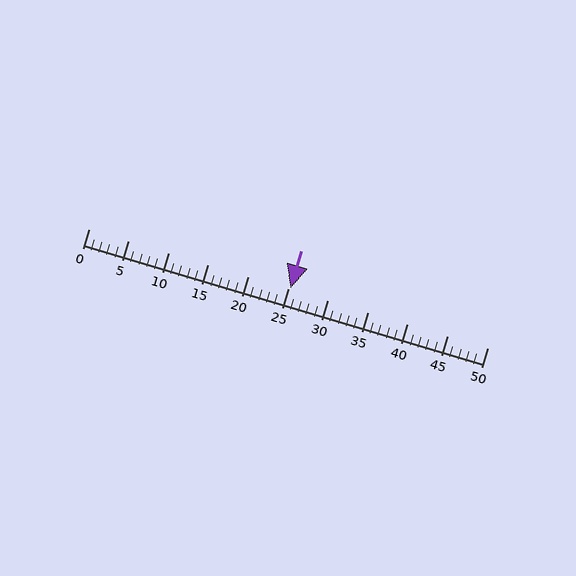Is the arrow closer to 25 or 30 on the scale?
The arrow is closer to 25.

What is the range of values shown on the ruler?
The ruler shows values from 0 to 50.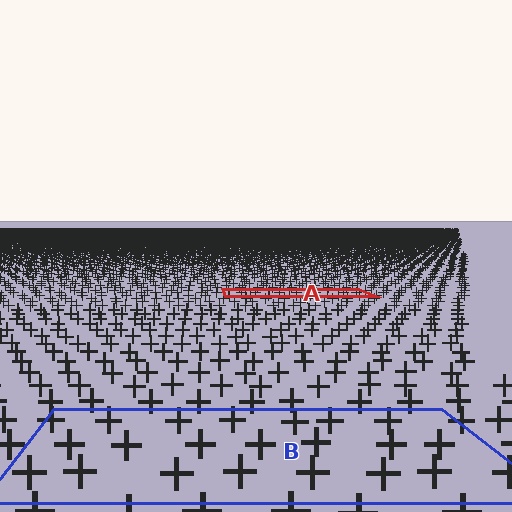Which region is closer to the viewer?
Region B is closer. The texture elements there are larger and more spread out.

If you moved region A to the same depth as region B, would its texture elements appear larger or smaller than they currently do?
They would appear larger. At a closer depth, the same texture elements are projected at a bigger on-screen size.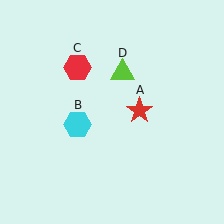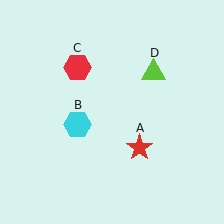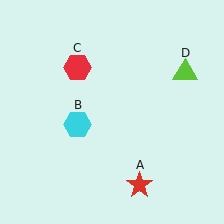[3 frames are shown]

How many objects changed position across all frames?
2 objects changed position: red star (object A), lime triangle (object D).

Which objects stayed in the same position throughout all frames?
Cyan hexagon (object B) and red hexagon (object C) remained stationary.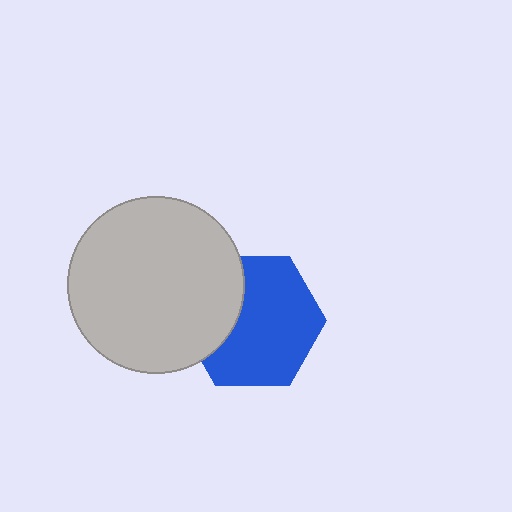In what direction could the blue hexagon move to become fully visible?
The blue hexagon could move right. That would shift it out from behind the light gray circle entirely.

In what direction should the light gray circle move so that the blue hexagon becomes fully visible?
The light gray circle should move left. That is the shortest direction to clear the overlap and leave the blue hexagon fully visible.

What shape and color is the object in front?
The object in front is a light gray circle.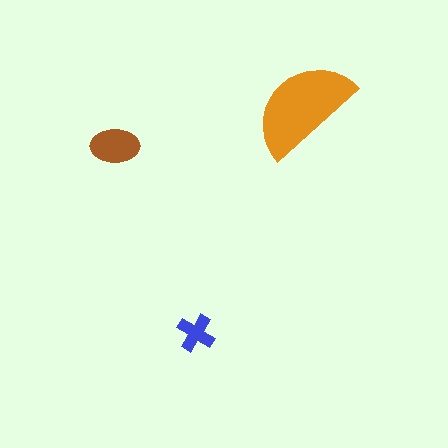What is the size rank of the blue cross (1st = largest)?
3rd.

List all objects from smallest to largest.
The blue cross, the brown ellipse, the orange semicircle.